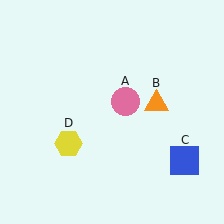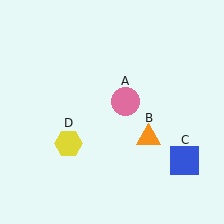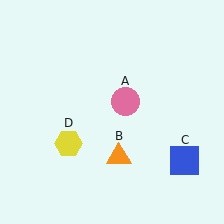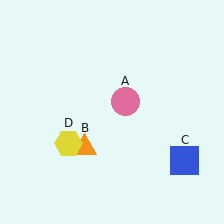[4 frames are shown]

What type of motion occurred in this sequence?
The orange triangle (object B) rotated clockwise around the center of the scene.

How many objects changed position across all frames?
1 object changed position: orange triangle (object B).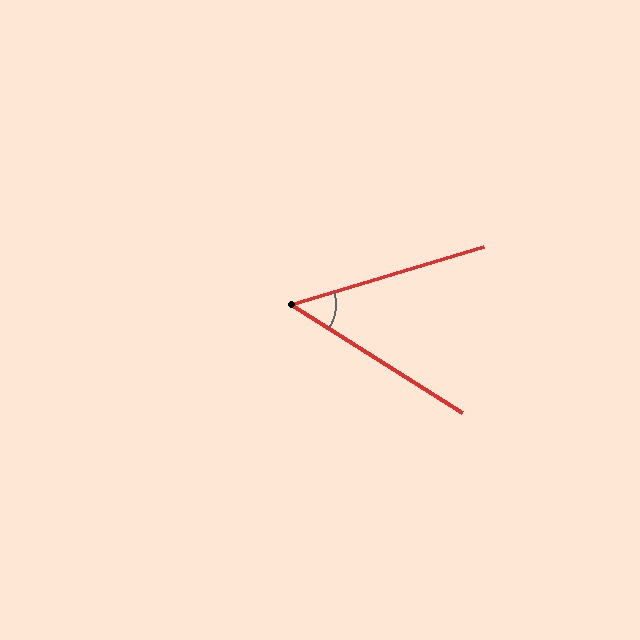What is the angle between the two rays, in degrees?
Approximately 49 degrees.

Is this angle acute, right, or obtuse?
It is acute.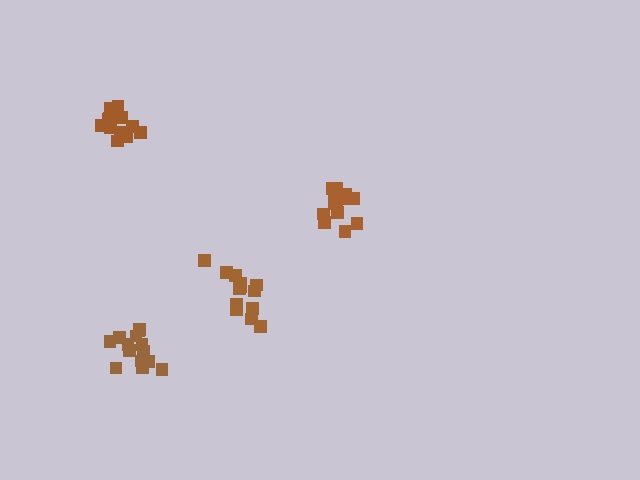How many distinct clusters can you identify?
There are 4 distinct clusters.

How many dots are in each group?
Group 1: 14 dots, Group 2: 12 dots, Group 3: 13 dots, Group 4: 13 dots (52 total).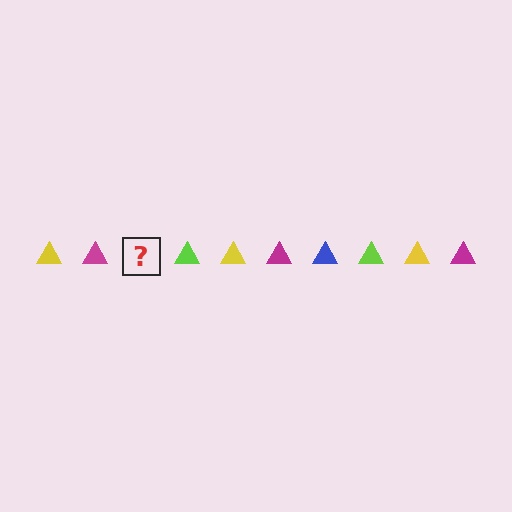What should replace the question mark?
The question mark should be replaced with a blue triangle.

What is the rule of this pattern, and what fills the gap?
The rule is that the pattern cycles through yellow, magenta, blue, lime triangles. The gap should be filled with a blue triangle.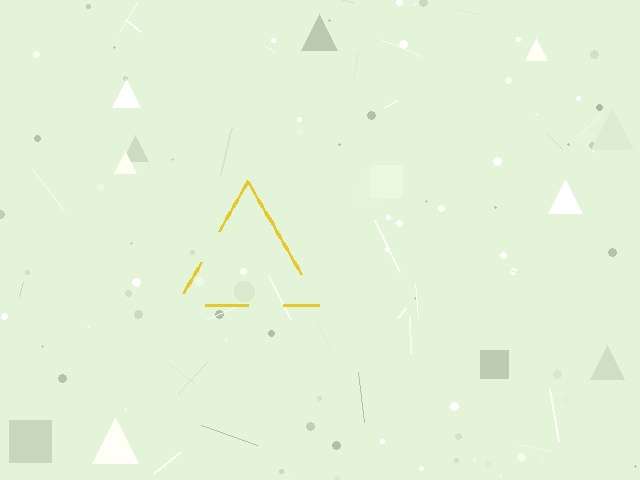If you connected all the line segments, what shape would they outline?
They would outline a triangle.